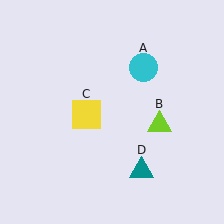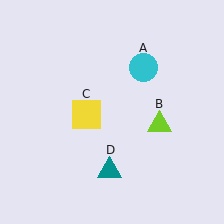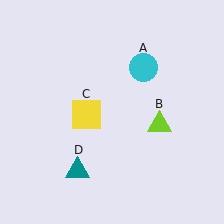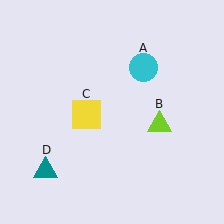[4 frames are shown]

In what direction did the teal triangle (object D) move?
The teal triangle (object D) moved left.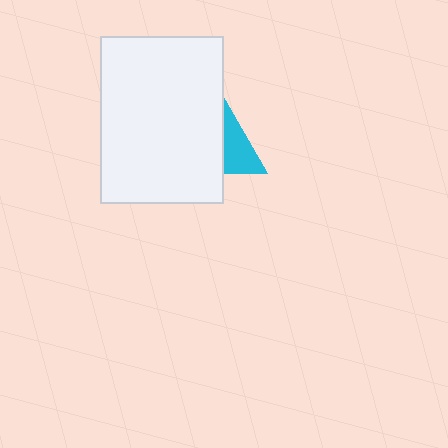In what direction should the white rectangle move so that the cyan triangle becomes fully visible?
The white rectangle should move left. That is the shortest direction to clear the overlap and leave the cyan triangle fully visible.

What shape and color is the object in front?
The object in front is a white rectangle.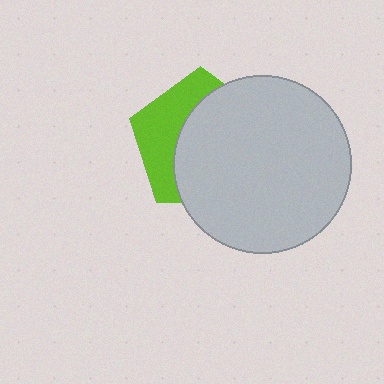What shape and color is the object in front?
The object in front is a light gray circle.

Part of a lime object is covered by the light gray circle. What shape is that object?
It is a pentagon.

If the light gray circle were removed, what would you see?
You would see the complete lime pentagon.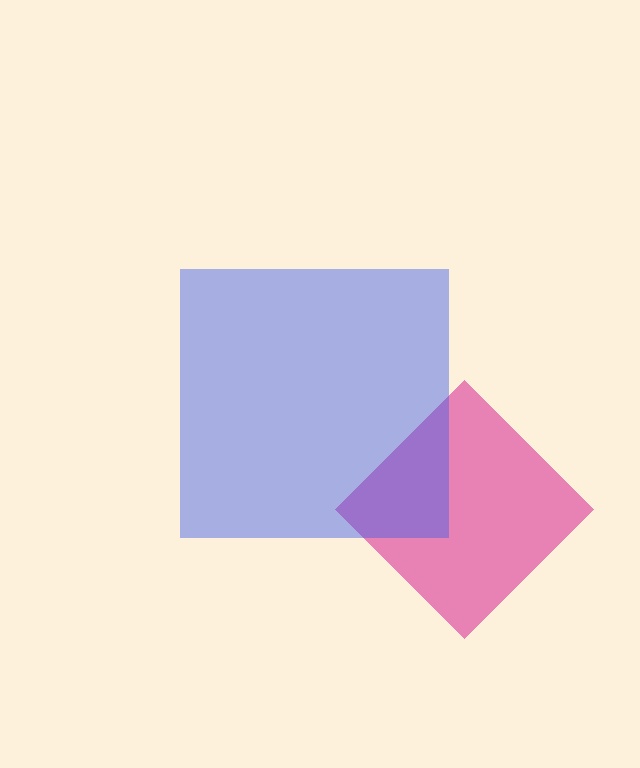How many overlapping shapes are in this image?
There are 2 overlapping shapes in the image.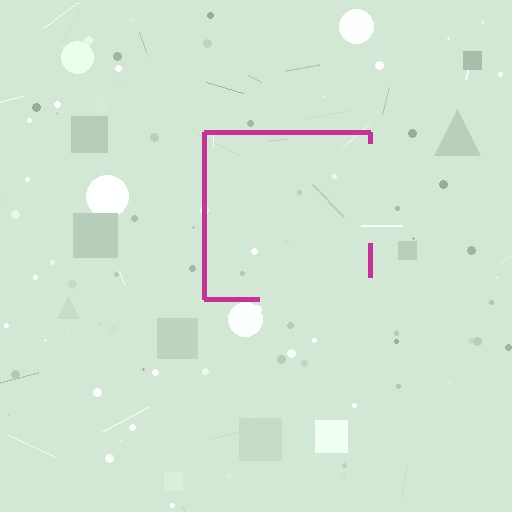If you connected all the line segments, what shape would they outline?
They would outline a square.